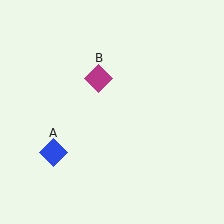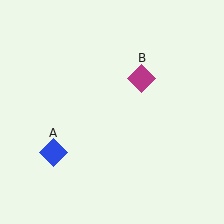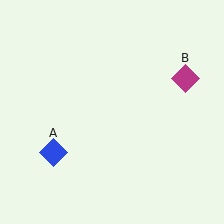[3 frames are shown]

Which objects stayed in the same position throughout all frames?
Blue diamond (object A) remained stationary.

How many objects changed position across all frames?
1 object changed position: magenta diamond (object B).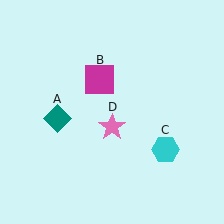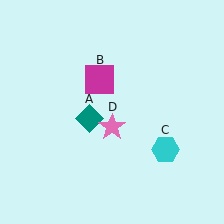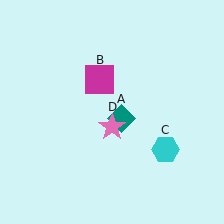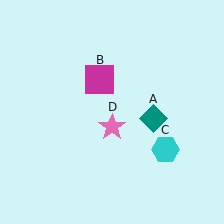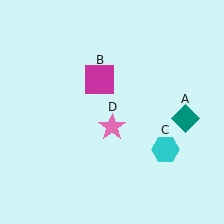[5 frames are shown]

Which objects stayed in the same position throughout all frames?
Magenta square (object B) and cyan hexagon (object C) and pink star (object D) remained stationary.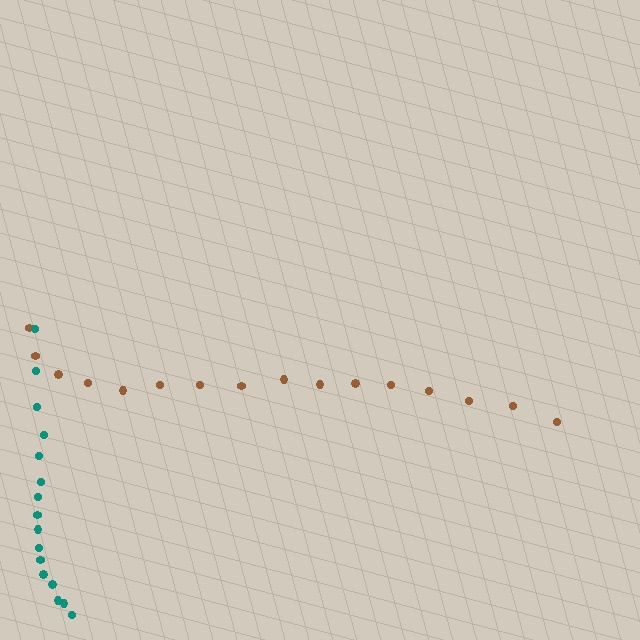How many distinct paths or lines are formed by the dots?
There are 2 distinct paths.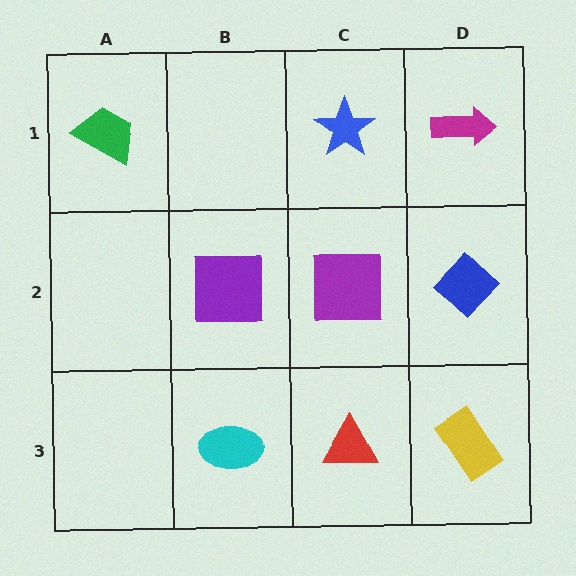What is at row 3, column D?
A yellow rectangle.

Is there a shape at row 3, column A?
No, that cell is empty.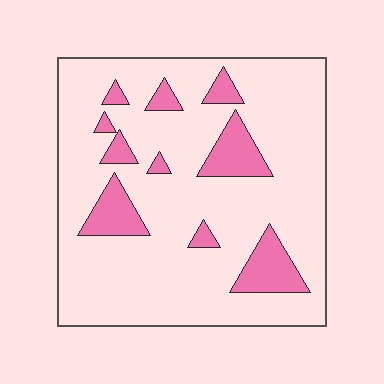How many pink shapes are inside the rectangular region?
10.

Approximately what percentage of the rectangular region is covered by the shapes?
Approximately 15%.